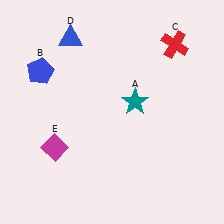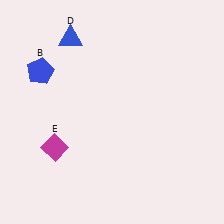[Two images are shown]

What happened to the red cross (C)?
The red cross (C) was removed in Image 2. It was in the top-right area of Image 1.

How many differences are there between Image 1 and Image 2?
There are 2 differences between the two images.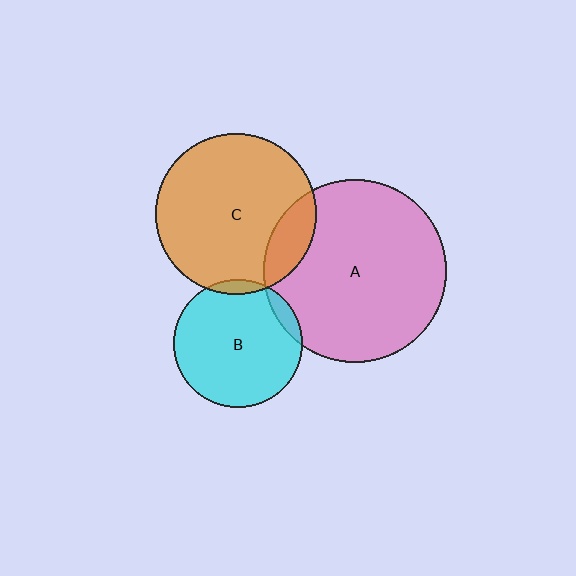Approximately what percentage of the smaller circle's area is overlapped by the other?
Approximately 5%.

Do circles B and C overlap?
Yes.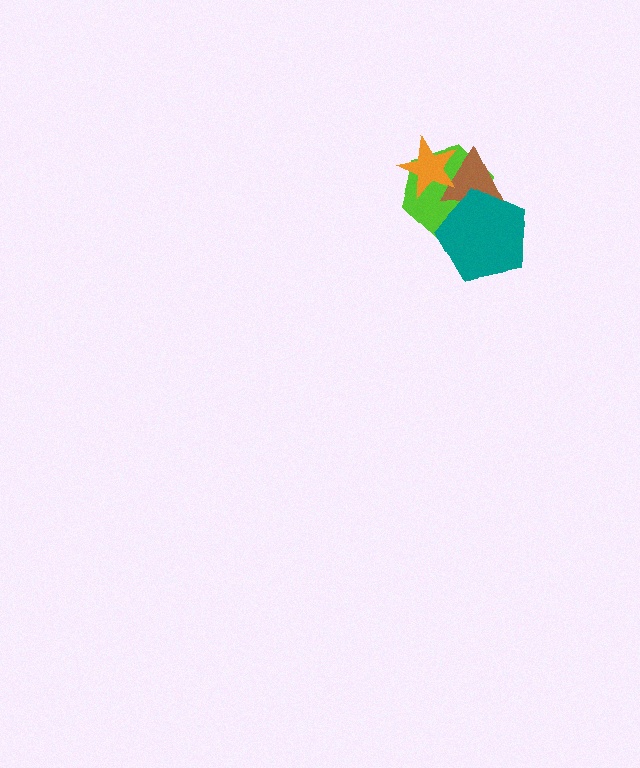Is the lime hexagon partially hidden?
Yes, it is partially covered by another shape.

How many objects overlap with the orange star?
2 objects overlap with the orange star.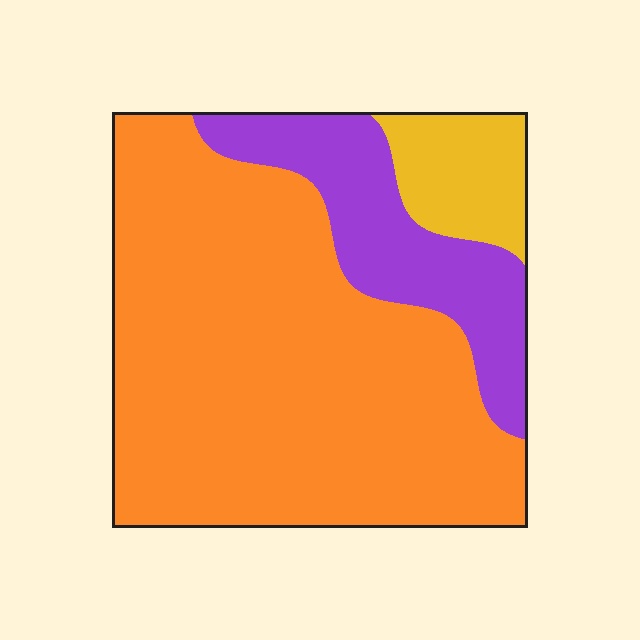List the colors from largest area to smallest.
From largest to smallest: orange, purple, yellow.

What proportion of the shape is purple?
Purple takes up about one fifth (1/5) of the shape.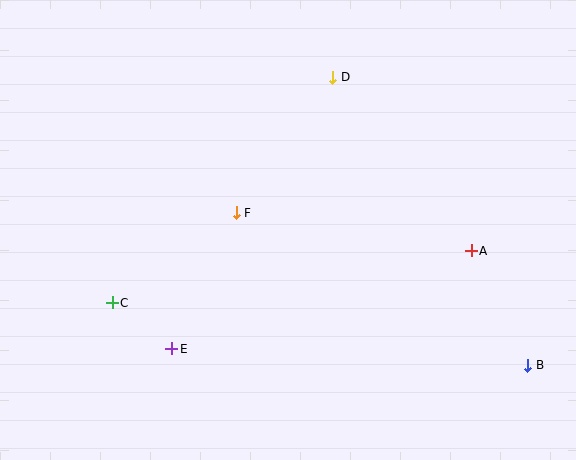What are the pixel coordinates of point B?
Point B is at (528, 365).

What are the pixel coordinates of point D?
Point D is at (333, 77).